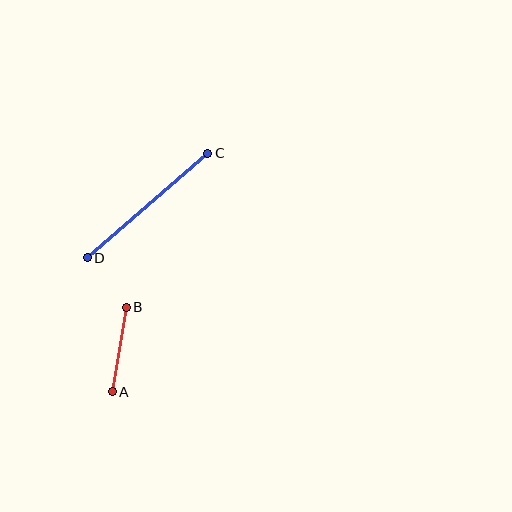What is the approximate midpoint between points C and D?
The midpoint is at approximately (147, 205) pixels.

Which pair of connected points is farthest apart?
Points C and D are farthest apart.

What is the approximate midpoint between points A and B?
The midpoint is at approximately (119, 350) pixels.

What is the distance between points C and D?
The distance is approximately 159 pixels.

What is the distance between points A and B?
The distance is approximately 85 pixels.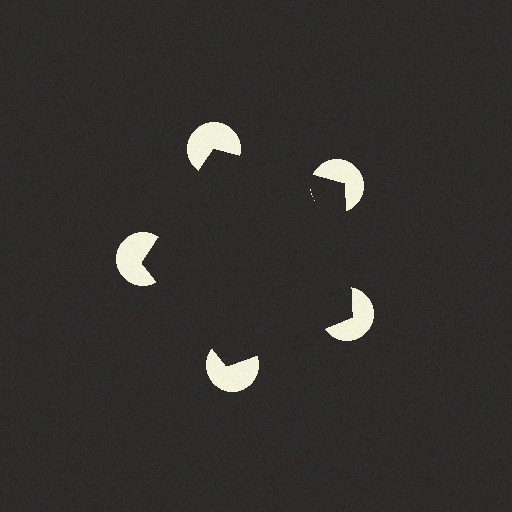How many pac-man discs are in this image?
There are 5 — one at each vertex of the illusory pentagon.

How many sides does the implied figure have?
5 sides.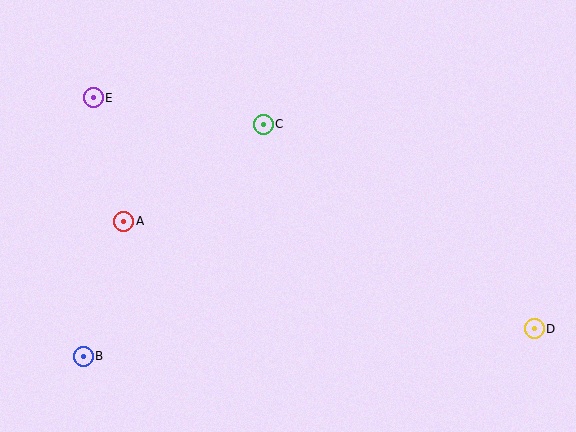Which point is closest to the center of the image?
Point C at (263, 124) is closest to the center.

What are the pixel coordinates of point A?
Point A is at (124, 221).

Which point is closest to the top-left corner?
Point E is closest to the top-left corner.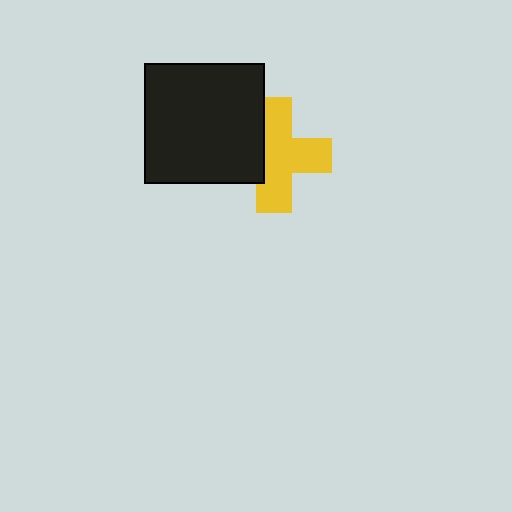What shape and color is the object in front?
The object in front is a black square.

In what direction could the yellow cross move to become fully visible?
The yellow cross could move right. That would shift it out from behind the black square entirely.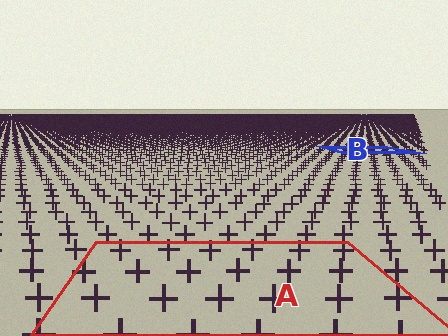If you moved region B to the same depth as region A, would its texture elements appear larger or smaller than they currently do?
They would appear larger. At a closer depth, the same texture elements are projected at a bigger on-screen size.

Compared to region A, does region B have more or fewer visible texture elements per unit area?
Region B has more texture elements per unit area — they are packed more densely because it is farther away.